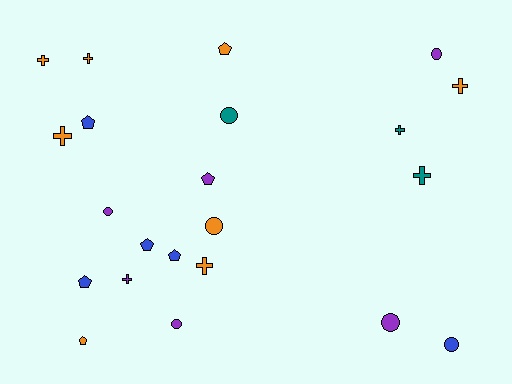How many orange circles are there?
There is 1 orange circle.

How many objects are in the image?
There are 22 objects.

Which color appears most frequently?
Orange, with 8 objects.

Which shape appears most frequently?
Cross, with 8 objects.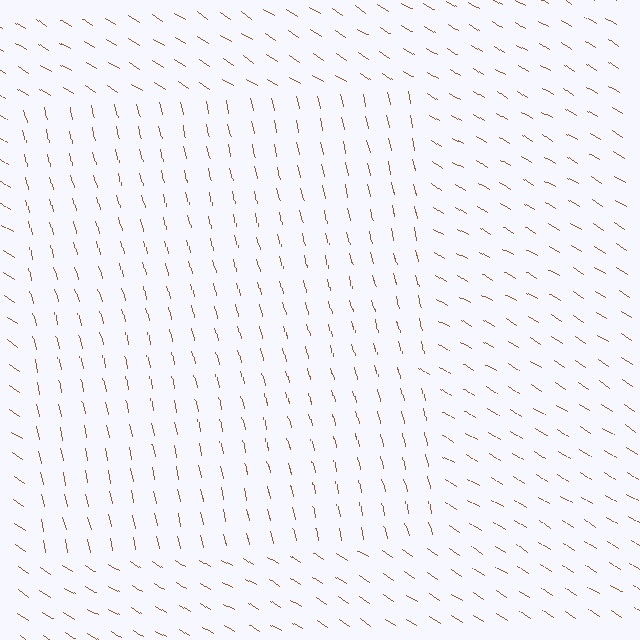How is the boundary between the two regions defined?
The boundary is defined purely by a change in line orientation (approximately 45 degrees difference). All lines are the same color and thickness.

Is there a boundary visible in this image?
Yes, there is a texture boundary formed by a change in line orientation.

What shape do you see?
I see a rectangle.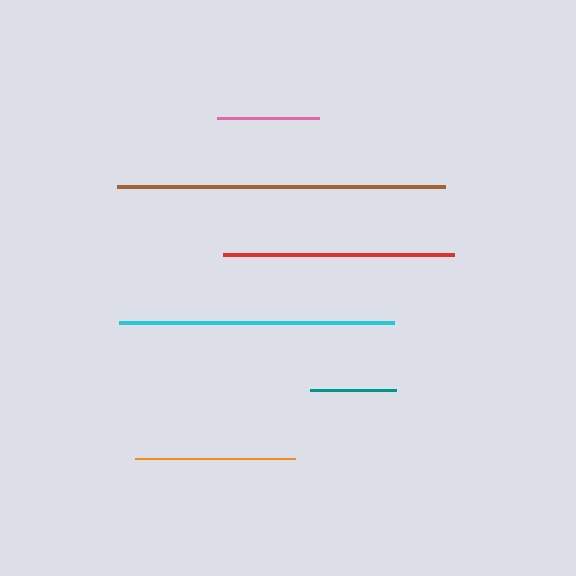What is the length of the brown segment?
The brown segment is approximately 329 pixels long.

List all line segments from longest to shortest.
From longest to shortest: brown, cyan, red, orange, pink, teal.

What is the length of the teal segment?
The teal segment is approximately 86 pixels long.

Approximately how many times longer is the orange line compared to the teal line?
The orange line is approximately 1.9 times the length of the teal line.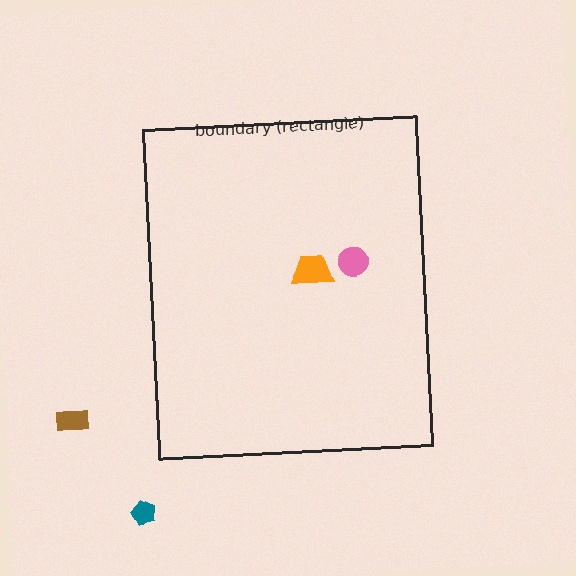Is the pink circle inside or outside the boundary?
Inside.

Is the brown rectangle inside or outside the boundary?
Outside.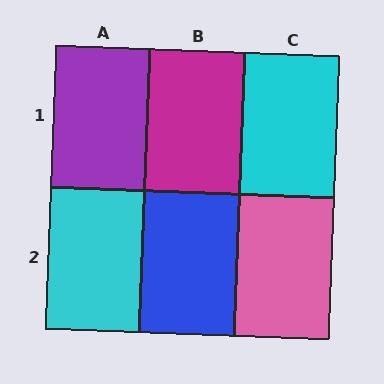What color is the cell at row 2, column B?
Blue.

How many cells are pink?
1 cell is pink.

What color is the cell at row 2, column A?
Cyan.